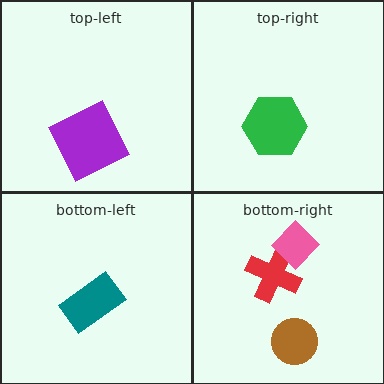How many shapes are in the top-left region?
1.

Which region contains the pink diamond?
The bottom-right region.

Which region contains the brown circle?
The bottom-right region.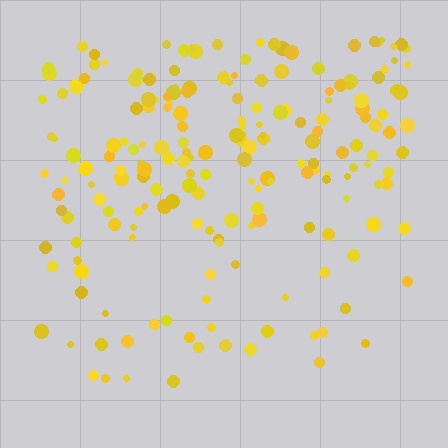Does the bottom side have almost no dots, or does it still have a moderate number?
Still a moderate number, just noticeably fewer than the top.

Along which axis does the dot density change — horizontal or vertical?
Vertical.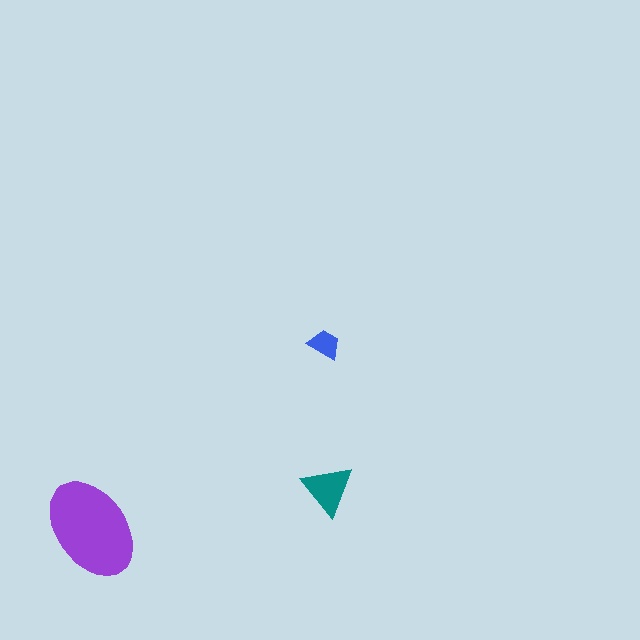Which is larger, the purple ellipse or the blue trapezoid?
The purple ellipse.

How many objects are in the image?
There are 3 objects in the image.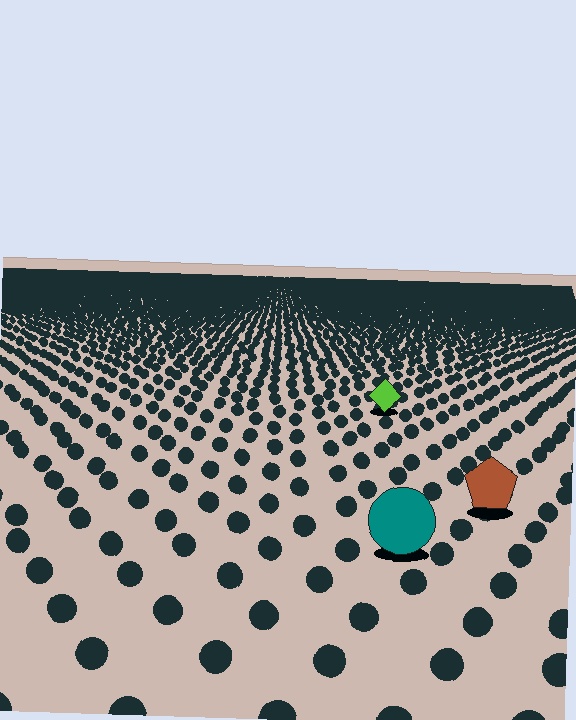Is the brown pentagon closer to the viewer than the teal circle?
No. The teal circle is closer — you can tell from the texture gradient: the ground texture is coarser near it.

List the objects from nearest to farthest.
From nearest to farthest: the teal circle, the brown pentagon, the lime diamond.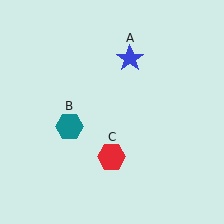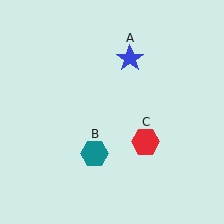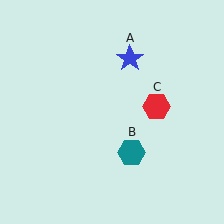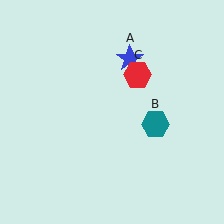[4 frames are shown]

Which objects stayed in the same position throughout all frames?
Blue star (object A) remained stationary.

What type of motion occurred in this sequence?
The teal hexagon (object B), red hexagon (object C) rotated counterclockwise around the center of the scene.